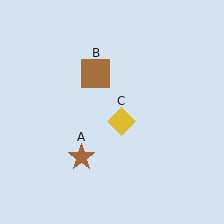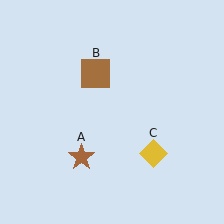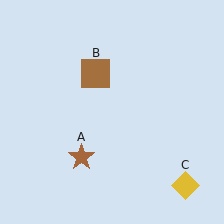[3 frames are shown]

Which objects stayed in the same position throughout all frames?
Brown star (object A) and brown square (object B) remained stationary.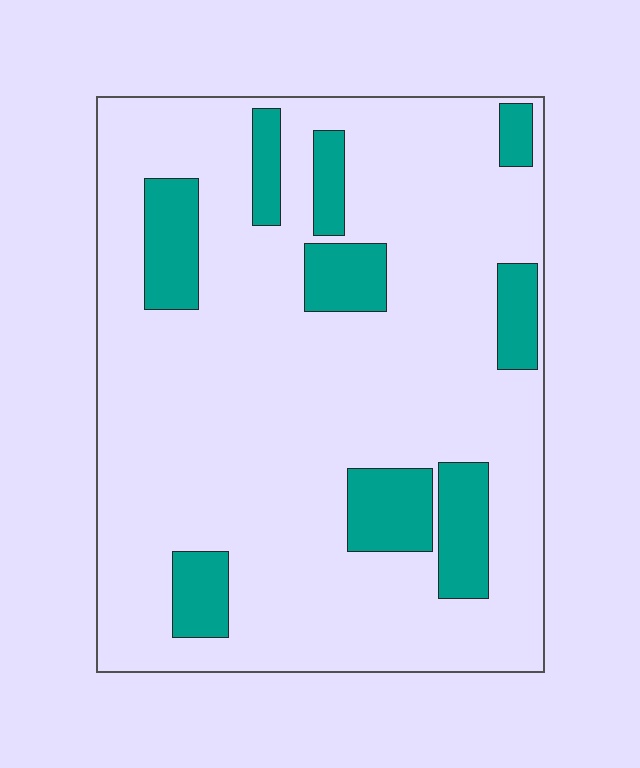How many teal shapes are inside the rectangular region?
9.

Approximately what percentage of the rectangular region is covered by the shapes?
Approximately 20%.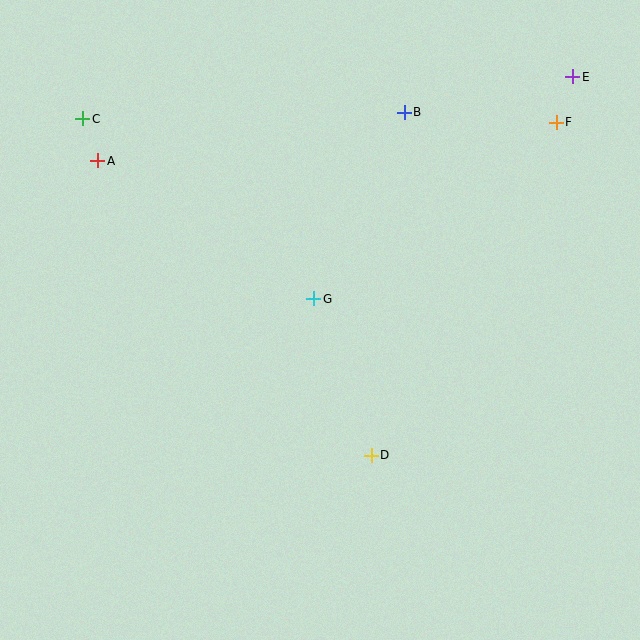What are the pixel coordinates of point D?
Point D is at (371, 455).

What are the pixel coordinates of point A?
Point A is at (98, 161).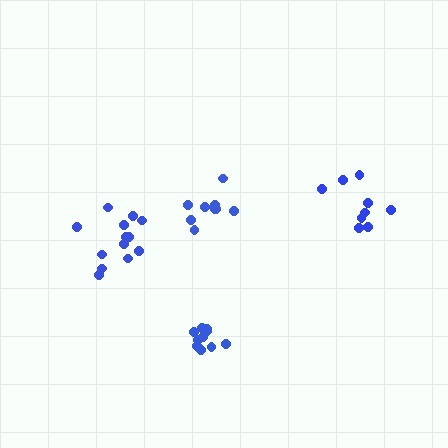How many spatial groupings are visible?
There are 4 spatial groupings.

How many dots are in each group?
Group 1: 13 dots, Group 2: 9 dots, Group 3: 11 dots, Group 4: 9 dots (42 total).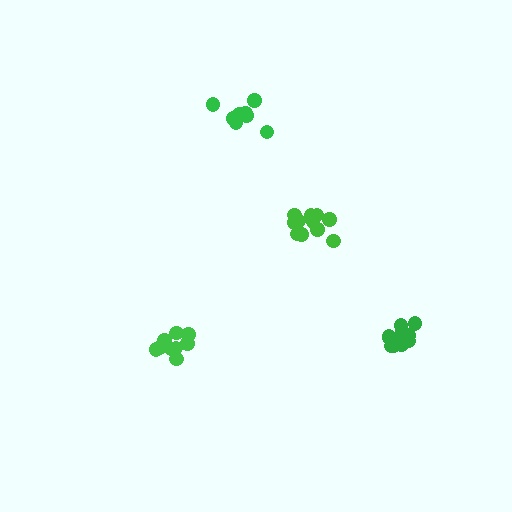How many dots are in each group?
Group 1: 11 dots, Group 2: 9 dots, Group 3: 8 dots, Group 4: 13 dots (41 total).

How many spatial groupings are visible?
There are 4 spatial groupings.